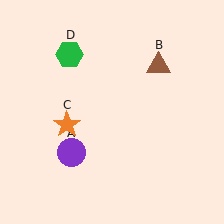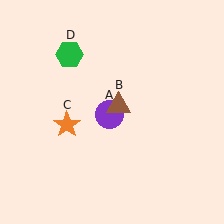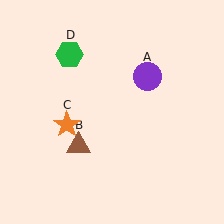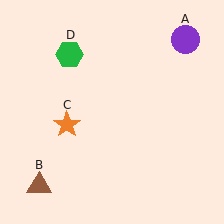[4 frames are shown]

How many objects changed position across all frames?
2 objects changed position: purple circle (object A), brown triangle (object B).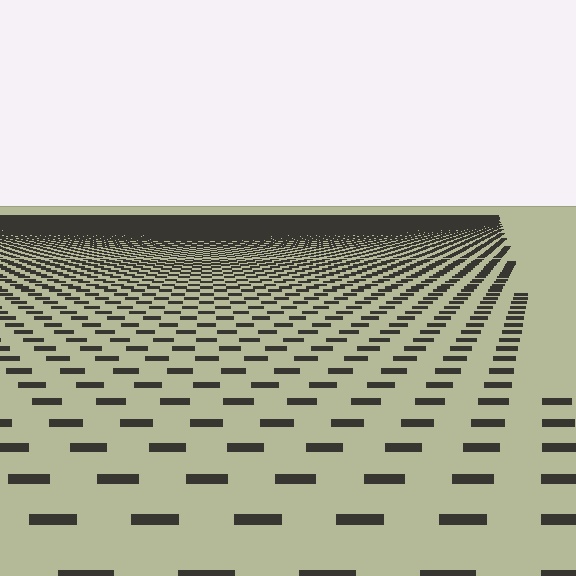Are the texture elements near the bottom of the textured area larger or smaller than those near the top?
Larger. Near the bottom, elements are closer to the viewer and appear at a bigger on-screen size.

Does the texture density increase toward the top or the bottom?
Density increases toward the top.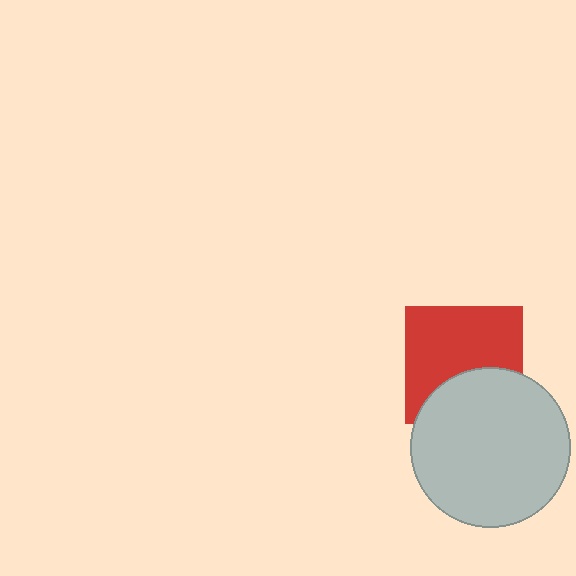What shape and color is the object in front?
The object in front is a light gray circle.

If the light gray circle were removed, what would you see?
You would see the complete red square.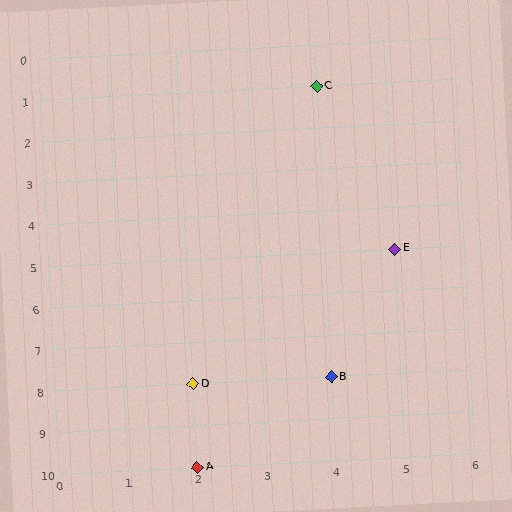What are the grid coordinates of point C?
Point C is at grid coordinates (4, 1).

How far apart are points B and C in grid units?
Points B and C are 7 rows apart.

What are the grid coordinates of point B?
Point B is at grid coordinates (4, 8).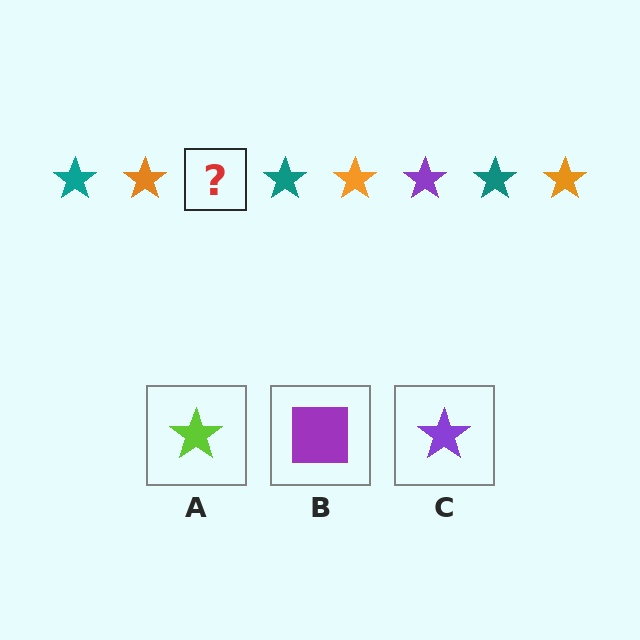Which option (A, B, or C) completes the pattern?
C.